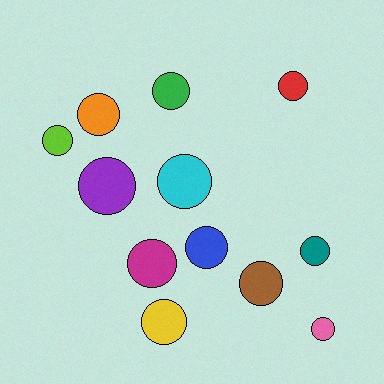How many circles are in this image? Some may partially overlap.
There are 12 circles.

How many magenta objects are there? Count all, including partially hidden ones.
There is 1 magenta object.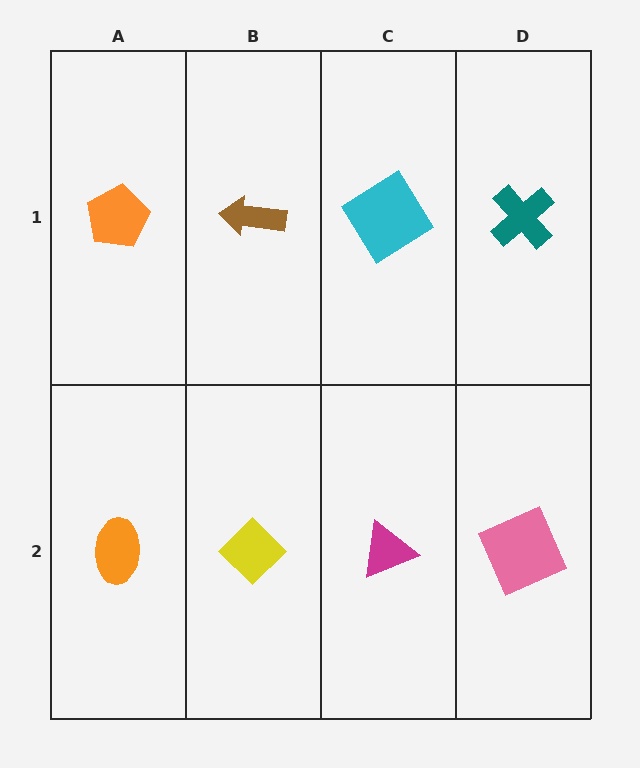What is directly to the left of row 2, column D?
A magenta triangle.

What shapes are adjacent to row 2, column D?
A teal cross (row 1, column D), a magenta triangle (row 2, column C).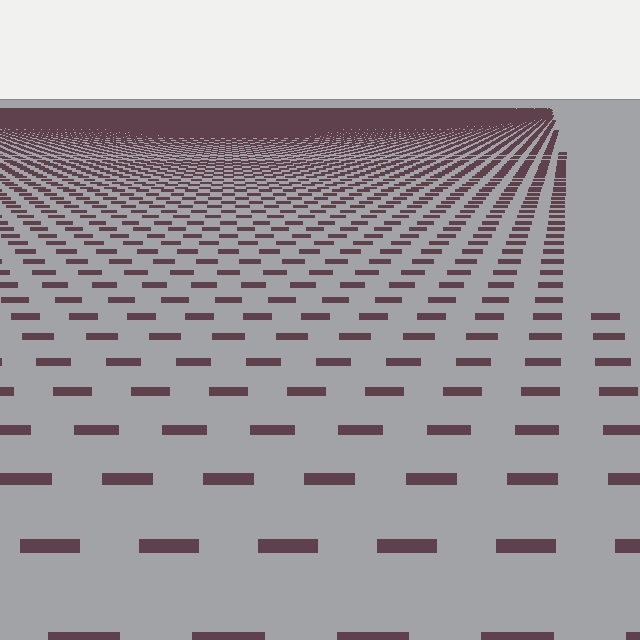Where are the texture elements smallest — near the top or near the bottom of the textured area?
Near the top.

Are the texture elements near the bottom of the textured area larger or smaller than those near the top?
Larger. Near the bottom, elements are closer to the viewer and appear at a bigger on-screen size.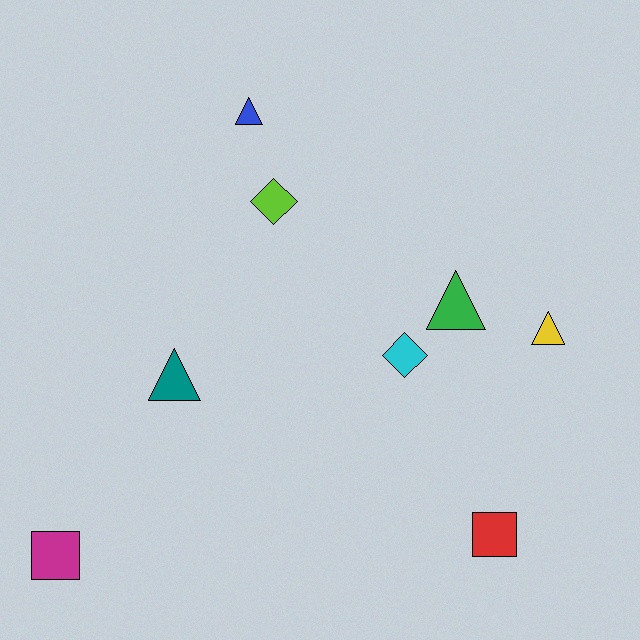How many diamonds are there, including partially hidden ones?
There are 2 diamonds.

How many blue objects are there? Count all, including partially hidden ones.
There is 1 blue object.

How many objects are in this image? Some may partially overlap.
There are 8 objects.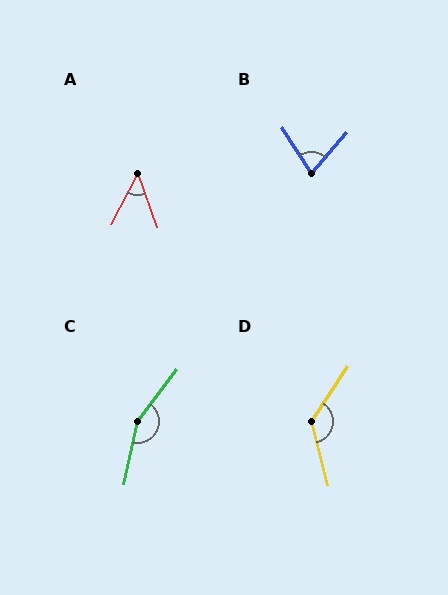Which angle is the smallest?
A, at approximately 47 degrees.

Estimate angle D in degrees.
Approximately 132 degrees.